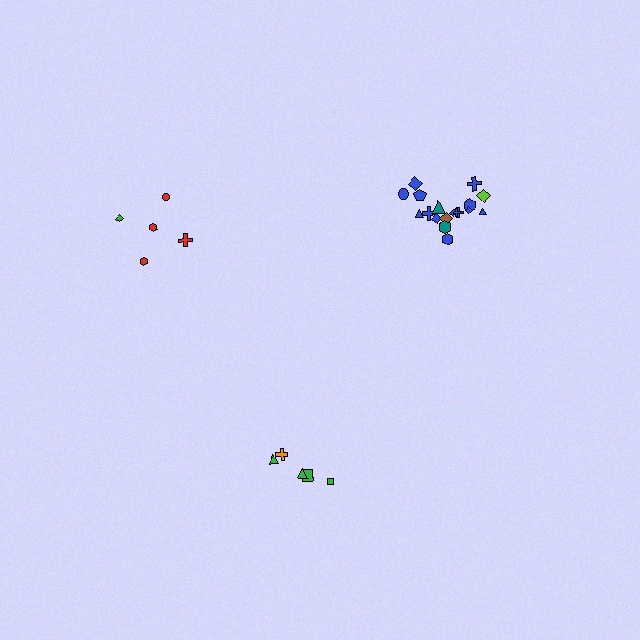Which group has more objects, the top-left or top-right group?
The top-right group.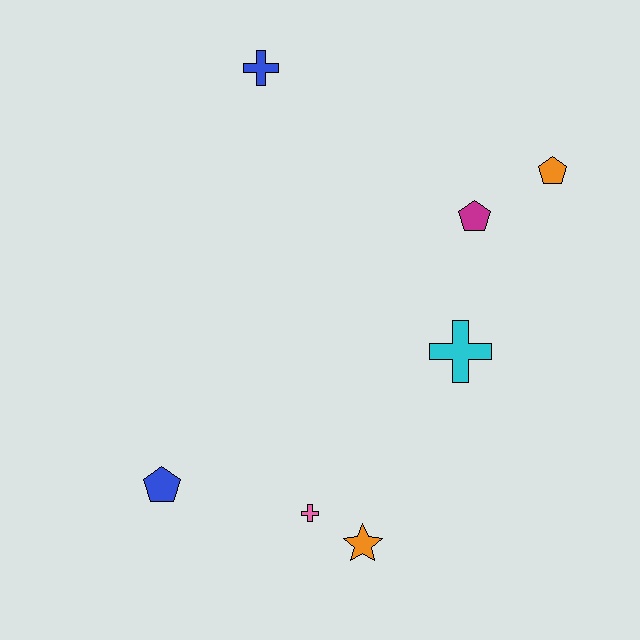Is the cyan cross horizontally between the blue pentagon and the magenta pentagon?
Yes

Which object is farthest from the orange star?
The blue cross is farthest from the orange star.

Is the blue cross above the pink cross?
Yes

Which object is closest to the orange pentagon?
The magenta pentagon is closest to the orange pentagon.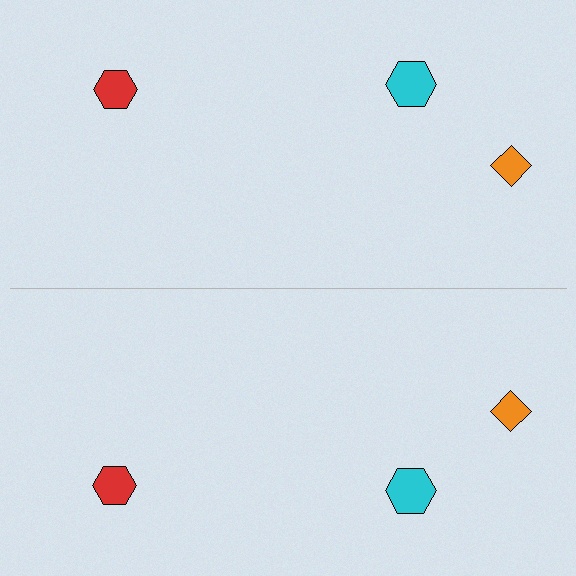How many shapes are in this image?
There are 6 shapes in this image.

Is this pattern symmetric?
Yes, this pattern has bilateral (reflection) symmetry.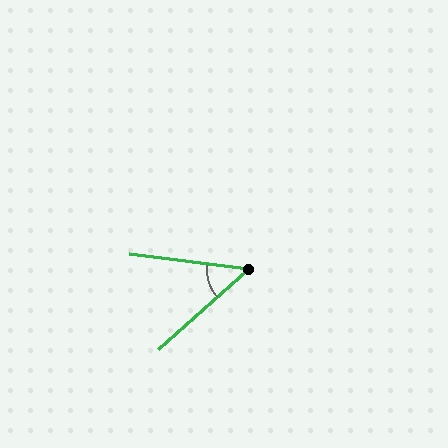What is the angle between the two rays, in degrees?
Approximately 49 degrees.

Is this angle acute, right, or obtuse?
It is acute.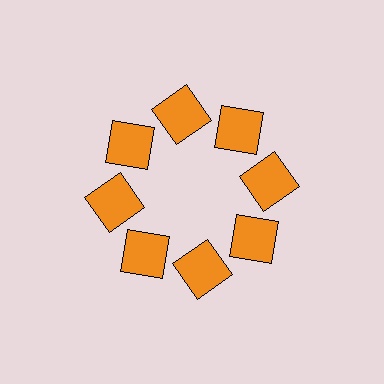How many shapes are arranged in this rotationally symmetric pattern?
There are 8 shapes, arranged in 8 groups of 1.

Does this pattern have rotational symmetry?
Yes, this pattern has 8-fold rotational symmetry. It looks the same after rotating 45 degrees around the center.